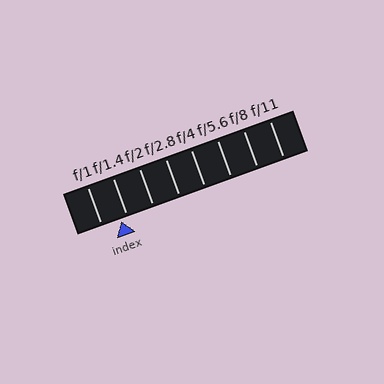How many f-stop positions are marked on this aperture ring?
There are 8 f-stop positions marked.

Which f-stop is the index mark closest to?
The index mark is closest to f/1.4.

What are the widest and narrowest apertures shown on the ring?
The widest aperture shown is f/1 and the narrowest is f/11.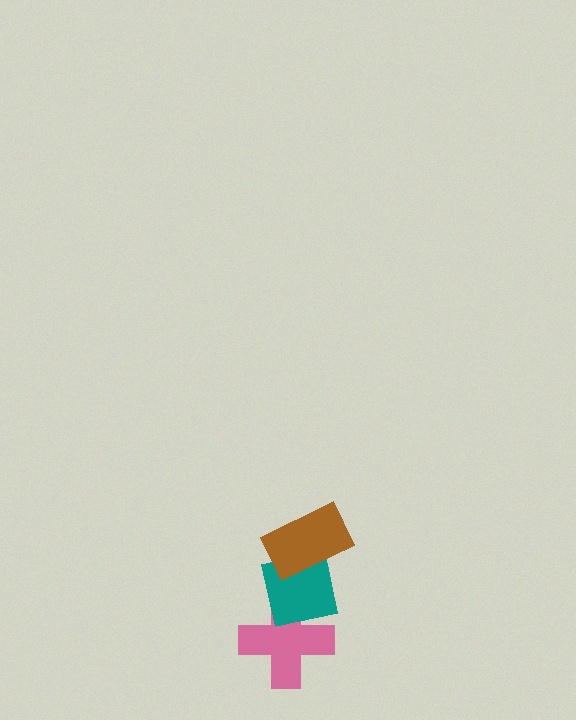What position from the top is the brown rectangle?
The brown rectangle is 1st from the top.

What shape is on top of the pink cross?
The teal square is on top of the pink cross.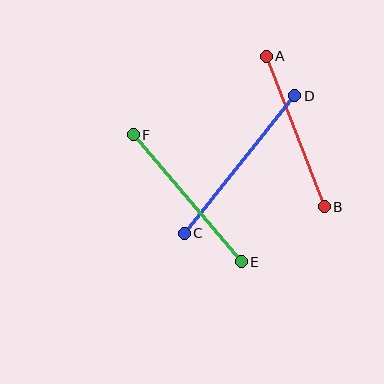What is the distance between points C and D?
The distance is approximately 177 pixels.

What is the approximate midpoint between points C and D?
The midpoint is at approximately (240, 165) pixels.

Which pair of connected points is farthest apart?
Points C and D are farthest apart.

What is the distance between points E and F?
The distance is approximately 167 pixels.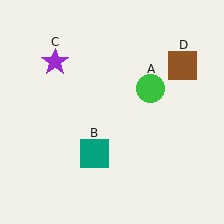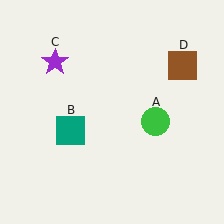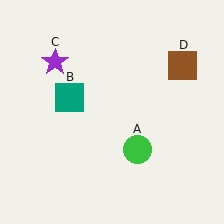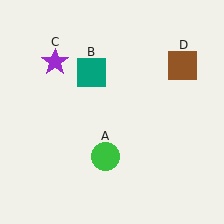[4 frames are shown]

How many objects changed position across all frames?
2 objects changed position: green circle (object A), teal square (object B).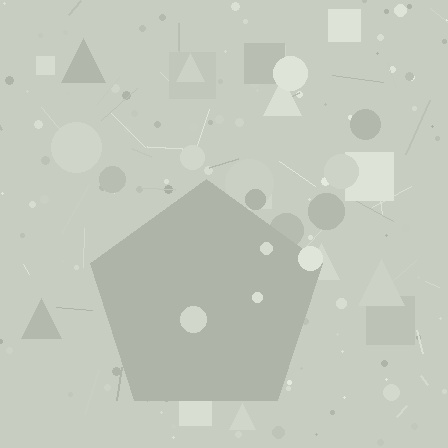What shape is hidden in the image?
A pentagon is hidden in the image.